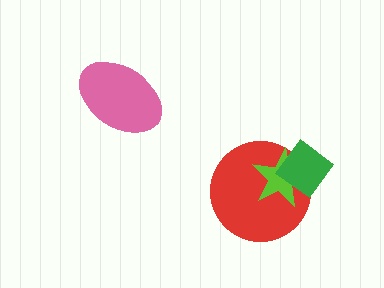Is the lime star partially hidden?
Yes, it is partially covered by another shape.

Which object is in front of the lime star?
The green diamond is in front of the lime star.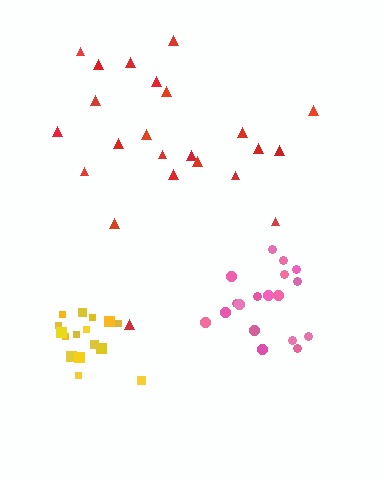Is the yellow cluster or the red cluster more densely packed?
Yellow.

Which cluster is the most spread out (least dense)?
Red.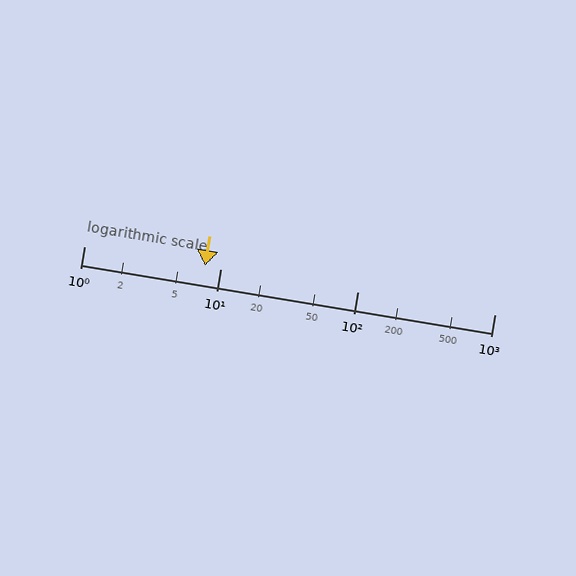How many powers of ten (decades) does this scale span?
The scale spans 3 decades, from 1 to 1000.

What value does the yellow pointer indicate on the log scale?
The pointer indicates approximately 7.7.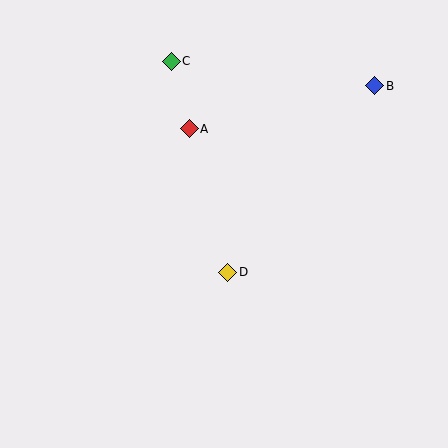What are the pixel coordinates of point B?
Point B is at (375, 86).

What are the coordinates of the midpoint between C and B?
The midpoint between C and B is at (273, 74).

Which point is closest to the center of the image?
Point D at (228, 272) is closest to the center.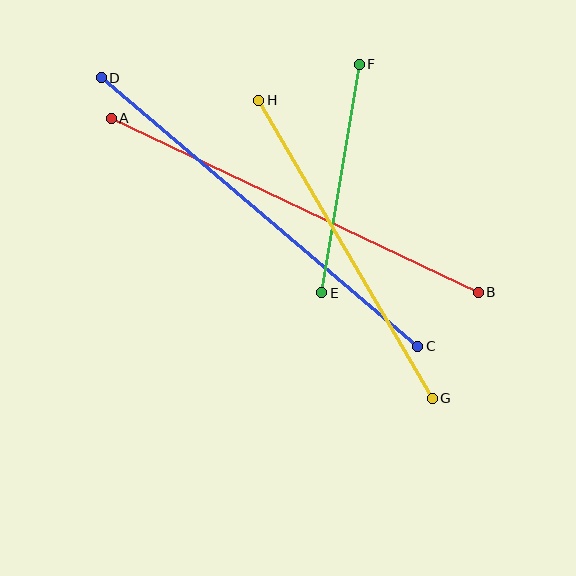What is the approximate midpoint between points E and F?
The midpoint is at approximately (341, 178) pixels.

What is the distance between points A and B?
The distance is approximately 406 pixels.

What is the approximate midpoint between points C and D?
The midpoint is at approximately (260, 212) pixels.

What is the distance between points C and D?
The distance is approximately 415 pixels.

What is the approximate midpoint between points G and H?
The midpoint is at approximately (345, 249) pixels.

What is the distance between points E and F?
The distance is approximately 232 pixels.